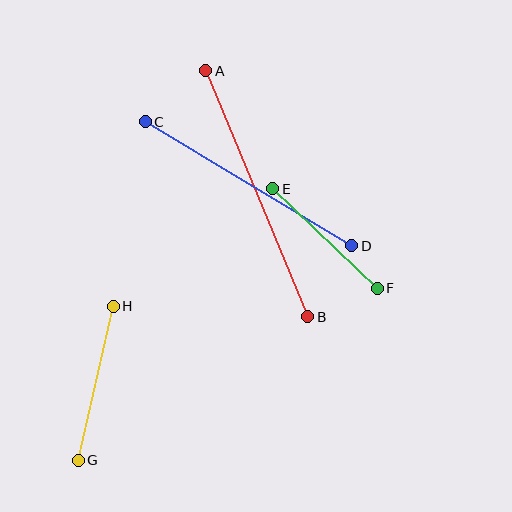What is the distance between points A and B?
The distance is approximately 266 pixels.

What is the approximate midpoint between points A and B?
The midpoint is at approximately (257, 194) pixels.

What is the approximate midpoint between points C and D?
The midpoint is at approximately (248, 184) pixels.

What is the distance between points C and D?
The distance is approximately 241 pixels.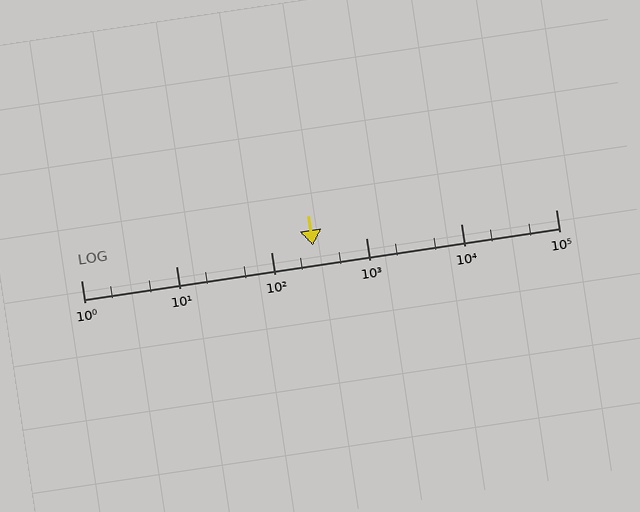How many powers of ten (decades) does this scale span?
The scale spans 5 decades, from 1 to 100000.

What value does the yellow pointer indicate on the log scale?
The pointer indicates approximately 280.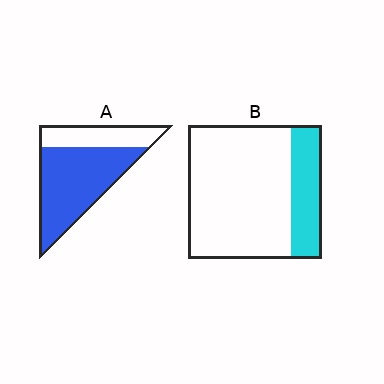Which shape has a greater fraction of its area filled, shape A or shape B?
Shape A.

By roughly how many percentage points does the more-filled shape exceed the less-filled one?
By roughly 45 percentage points (A over B).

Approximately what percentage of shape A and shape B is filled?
A is approximately 70% and B is approximately 25%.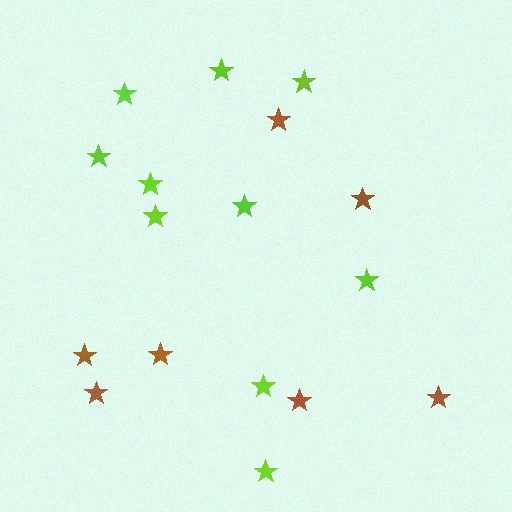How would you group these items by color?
There are 2 groups: one group of brown stars (7) and one group of lime stars (10).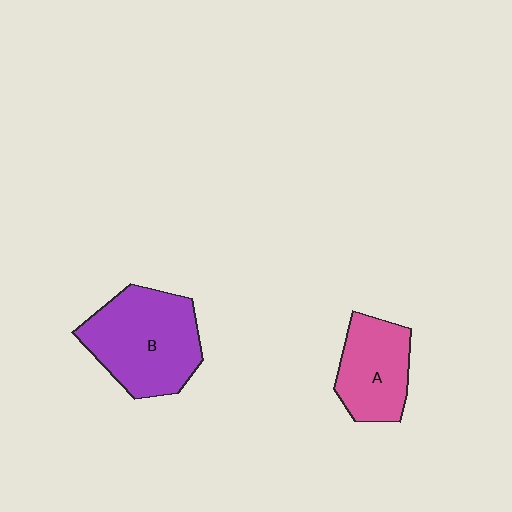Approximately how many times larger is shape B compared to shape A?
Approximately 1.5 times.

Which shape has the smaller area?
Shape A (pink).